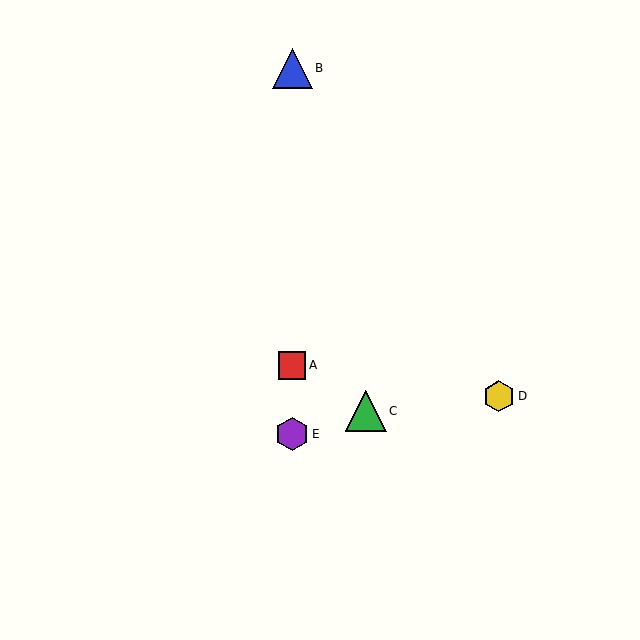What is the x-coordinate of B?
Object B is at x≈292.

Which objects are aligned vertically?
Objects A, B, E are aligned vertically.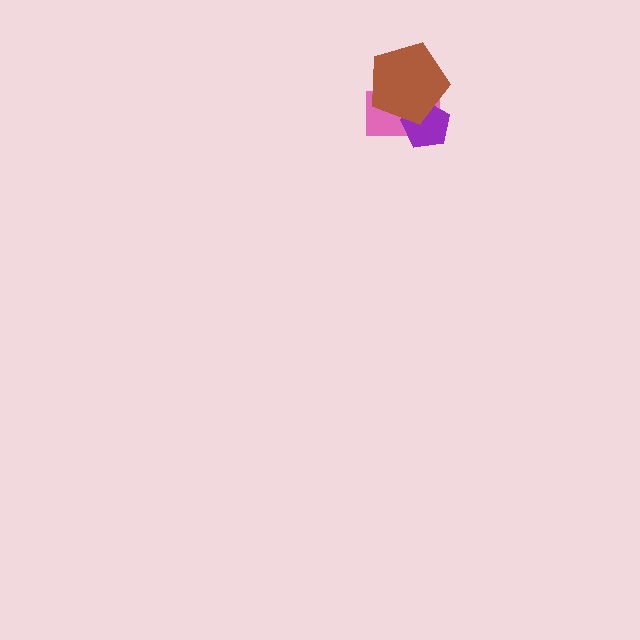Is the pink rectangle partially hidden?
Yes, it is partially covered by another shape.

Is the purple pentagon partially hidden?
Yes, it is partially covered by another shape.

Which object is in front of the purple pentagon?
The brown pentagon is in front of the purple pentagon.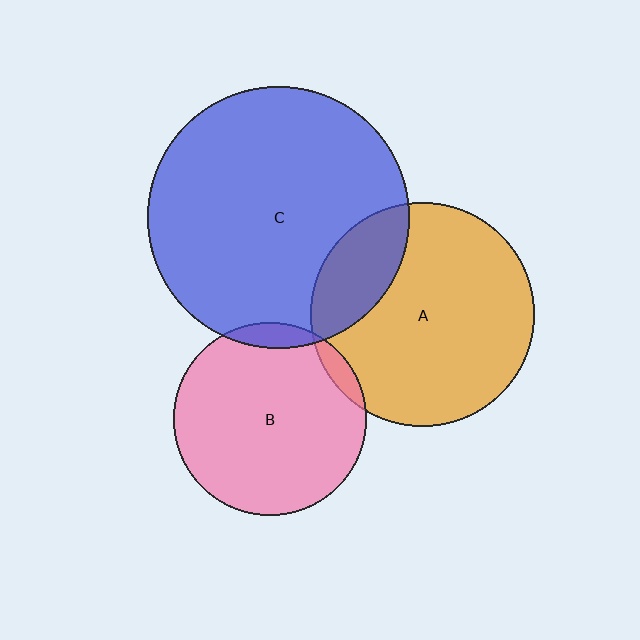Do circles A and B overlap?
Yes.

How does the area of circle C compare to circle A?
Approximately 1.4 times.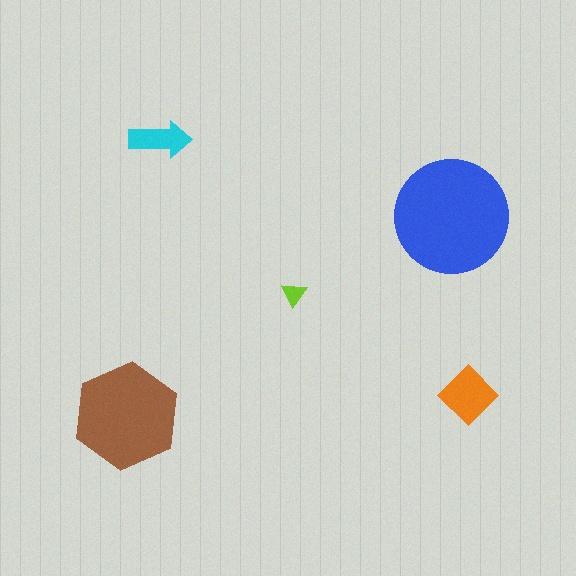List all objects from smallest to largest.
The lime triangle, the cyan arrow, the orange diamond, the brown hexagon, the blue circle.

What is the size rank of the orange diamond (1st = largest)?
3rd.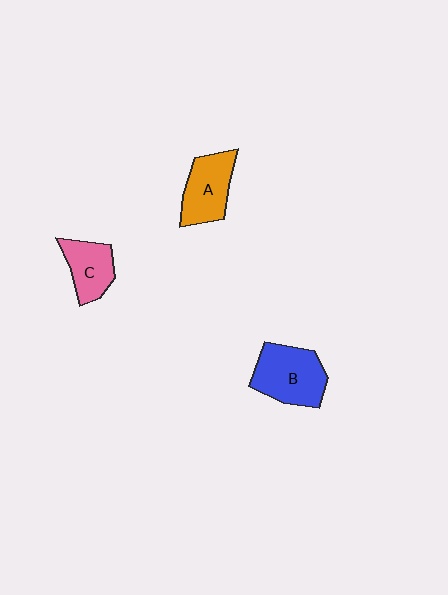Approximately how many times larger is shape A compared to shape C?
Approximately 1.2 times.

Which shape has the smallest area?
Shape C (pink).